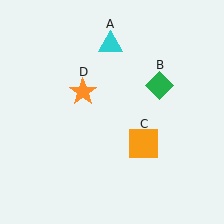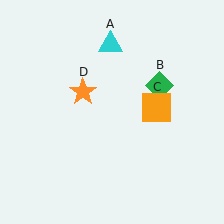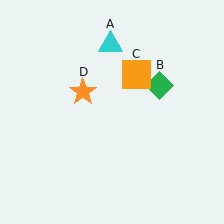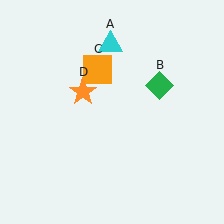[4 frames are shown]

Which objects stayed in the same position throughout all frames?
Cyan triangle (object A) and green diamond (object B) and orange star (object D) remained stationary.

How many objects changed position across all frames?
1 object changed position: orange square (object C).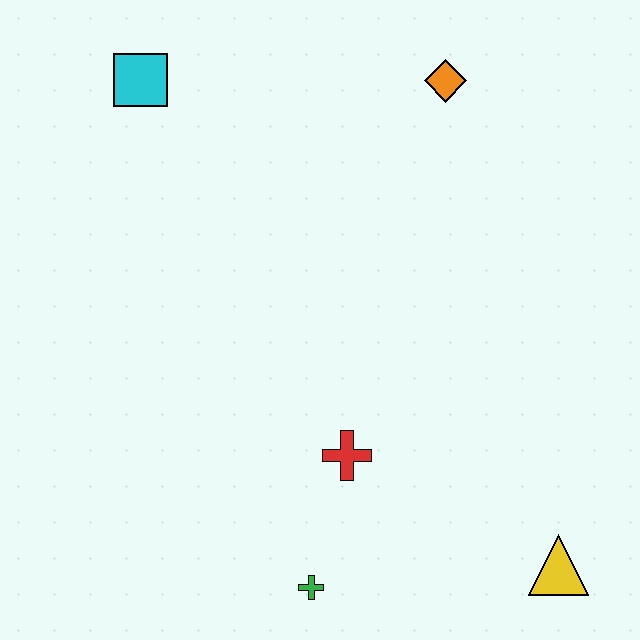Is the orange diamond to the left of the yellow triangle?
Yes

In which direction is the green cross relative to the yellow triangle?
The green cross is to the left of the yellow triangle.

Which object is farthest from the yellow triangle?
The cyan square is farthest from the yellow triangle.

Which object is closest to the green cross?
The red cross is closest to the green cross.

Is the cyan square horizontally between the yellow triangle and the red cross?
No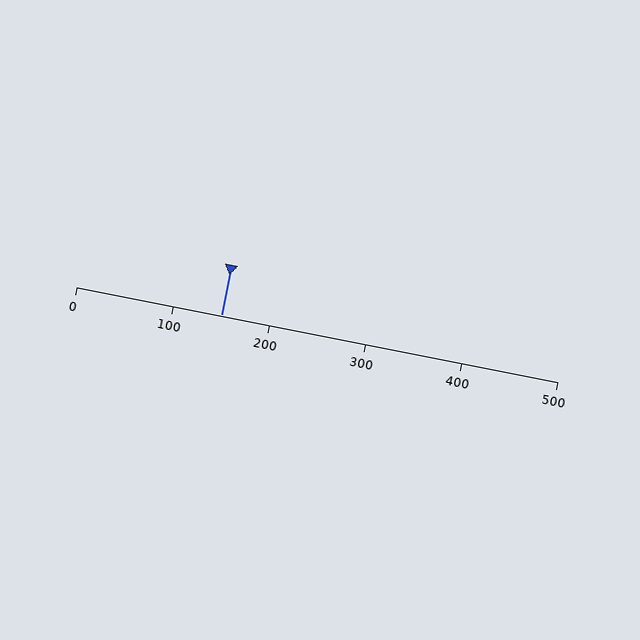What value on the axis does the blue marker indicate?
The marker indicates approximately 150.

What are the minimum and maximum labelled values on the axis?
The axis runs from 0 to 500.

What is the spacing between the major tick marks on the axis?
The major ticks are spaced 100 apart.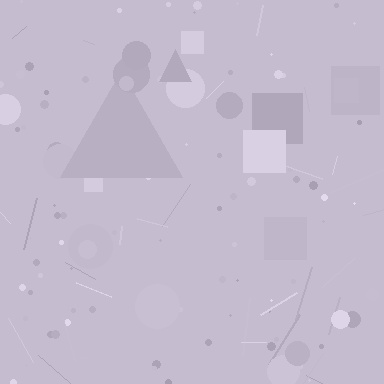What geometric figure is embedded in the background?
A triangle is embedded in the background.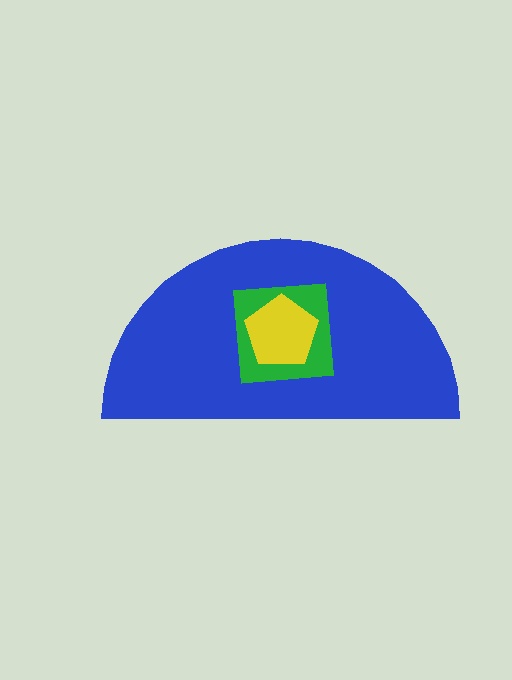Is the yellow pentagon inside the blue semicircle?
Yes.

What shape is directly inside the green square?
The yellow pentagon.